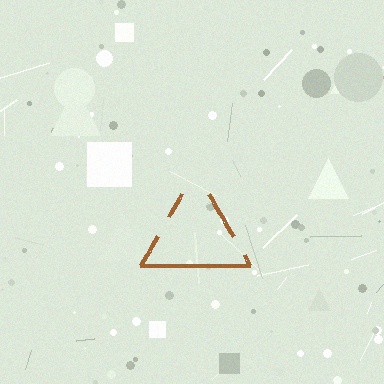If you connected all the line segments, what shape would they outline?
They would outline a triangle.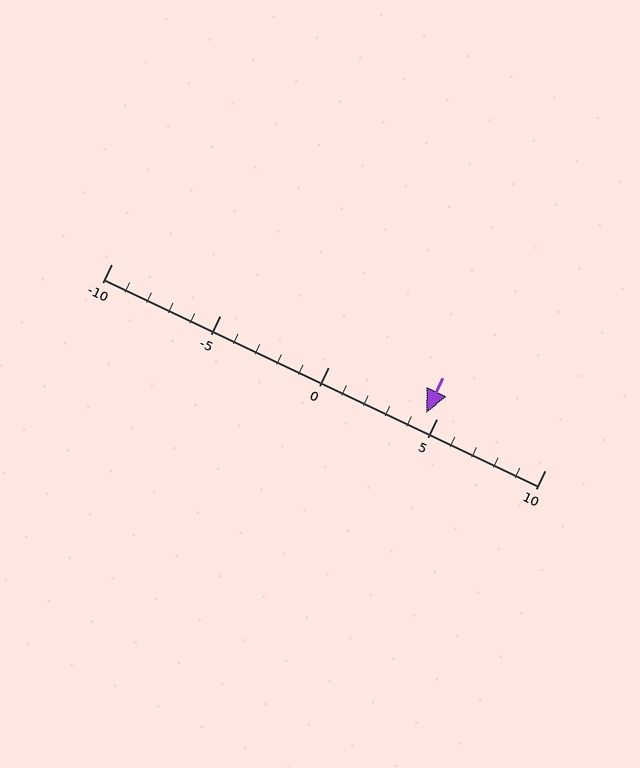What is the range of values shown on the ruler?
The ruler shows values from -10 to 10.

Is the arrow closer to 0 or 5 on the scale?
The arrow is closer to 5.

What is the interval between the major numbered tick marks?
The major tick marks are spaced 5 units apart.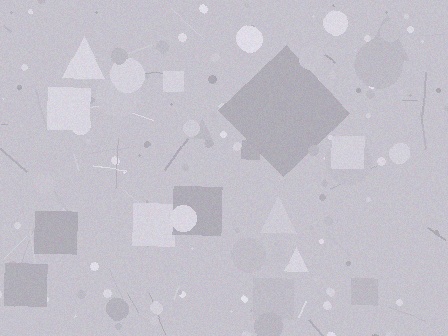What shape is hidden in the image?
A diamond is hidden in the image.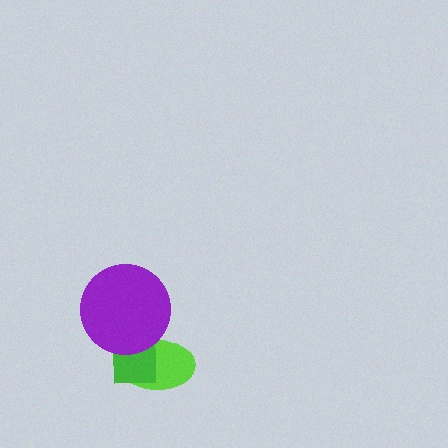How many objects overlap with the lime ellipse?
2 objects overlap with the lime ellipse.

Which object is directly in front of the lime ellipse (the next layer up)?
The green rectangle is directly in front of the lime ellipse.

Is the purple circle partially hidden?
No, no other shape covers it.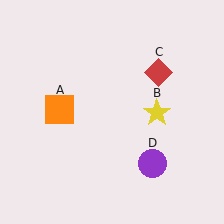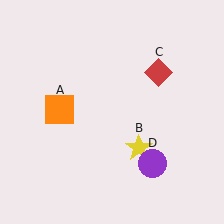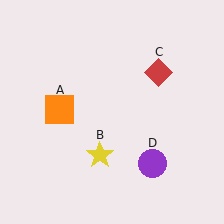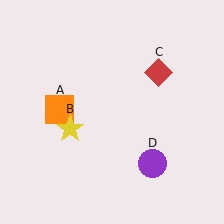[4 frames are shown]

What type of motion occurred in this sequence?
The yellow star (object B) rotated clockwise around the center of the scene.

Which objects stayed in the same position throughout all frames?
Orange square (object A) and red diamond (object C) and purple circle (object D) remained stationary.